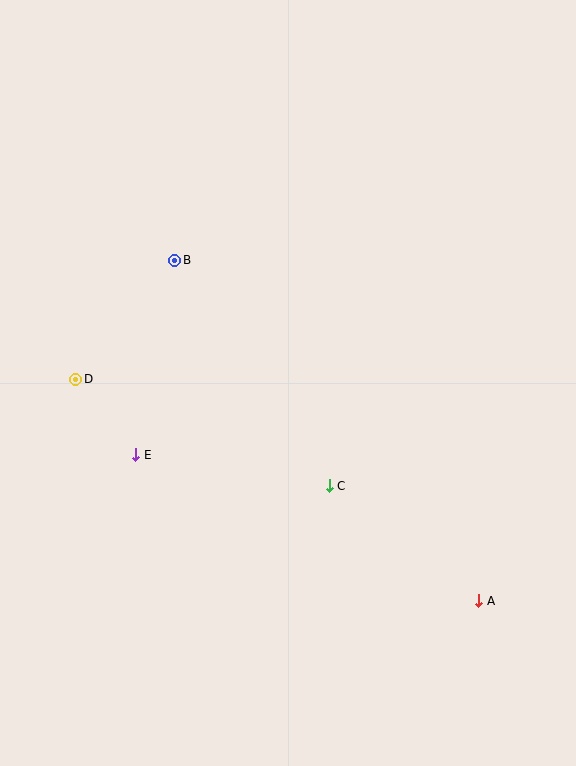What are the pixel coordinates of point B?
Point B is at (175, 260).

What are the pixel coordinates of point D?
Point D is at (76, 379).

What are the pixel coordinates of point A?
Point A is at (479, 601).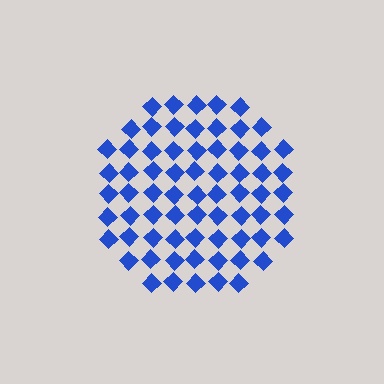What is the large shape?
The large shape is a circle.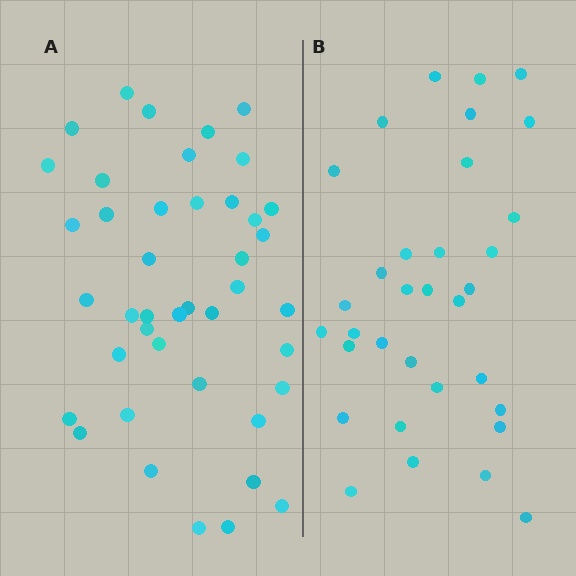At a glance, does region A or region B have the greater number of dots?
Region A (the left region) has more dots.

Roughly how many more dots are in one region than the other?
Region A has roughly 8 or so more dots than region B.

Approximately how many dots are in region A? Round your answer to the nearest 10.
About 40 dots. (The exact count is 42, which rounds to 40.)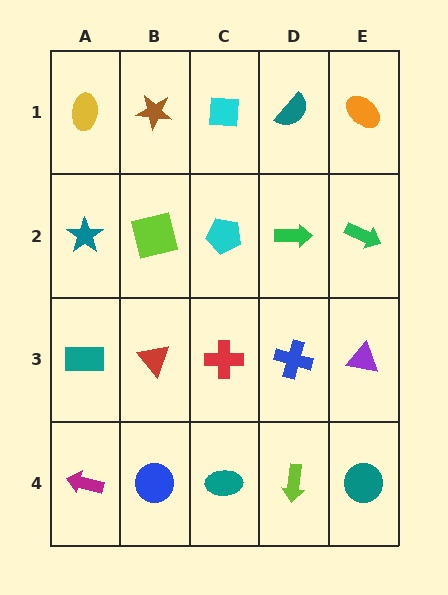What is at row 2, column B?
A lime square.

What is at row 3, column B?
A red triangle.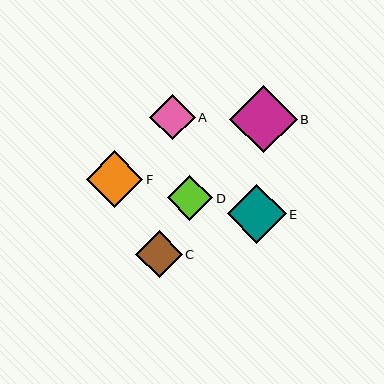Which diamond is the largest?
Diamond B is the largest with a size of approximately 67 pixels.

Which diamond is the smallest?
Diamond A is the smallest with a size of approximately 45 pixels.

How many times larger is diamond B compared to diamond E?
Diamond B is approximately 1.1 times the size of diamond E.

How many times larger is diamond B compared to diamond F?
Diamond B is approximately 1.2 times the size of diamond F.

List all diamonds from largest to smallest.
From largest to smallest: B, E, F, C, D, A.